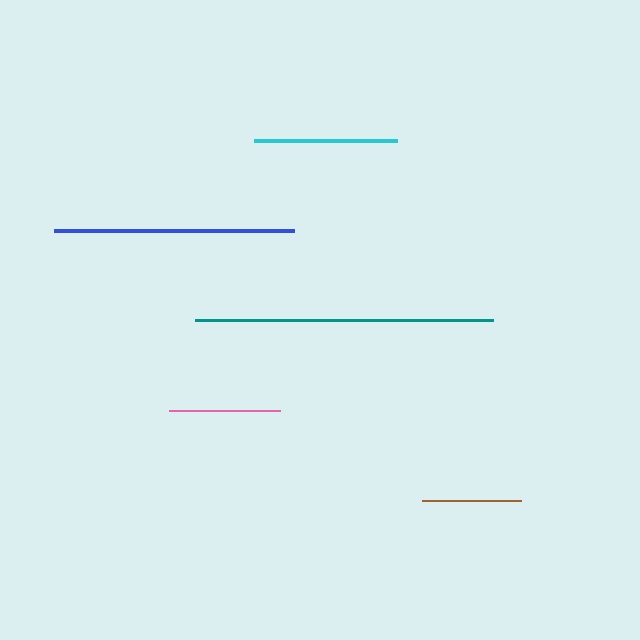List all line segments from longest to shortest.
From longest to shortest: teal, blue, cyan, pink, brown.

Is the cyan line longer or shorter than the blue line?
The blue line is longer than the cyan line.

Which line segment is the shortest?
The brown line is the shortest at approximately 99 pixels.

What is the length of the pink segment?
The pink segment is approximately 110 pixels long.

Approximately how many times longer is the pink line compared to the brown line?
The pink line is approximately 1.1 times the length of the brown line.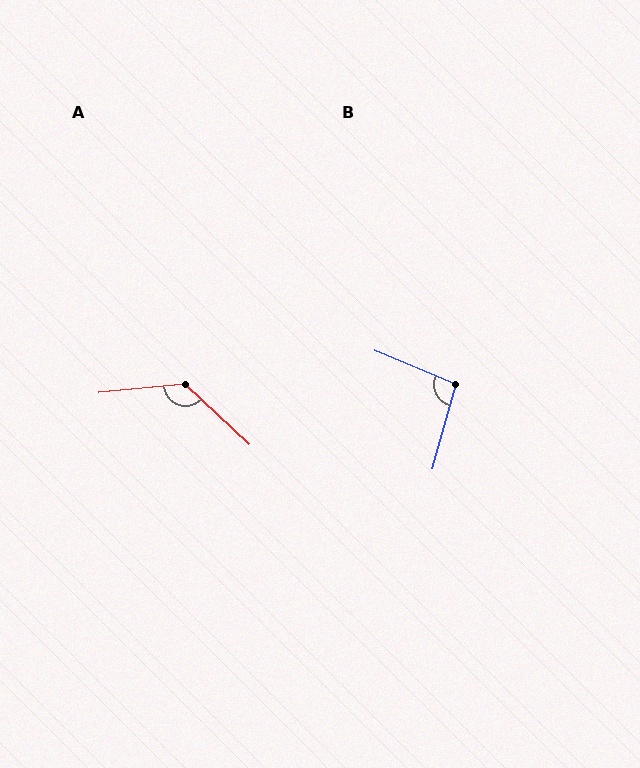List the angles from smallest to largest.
B (96°), A (131°).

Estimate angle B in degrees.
Approximately 96 degrees.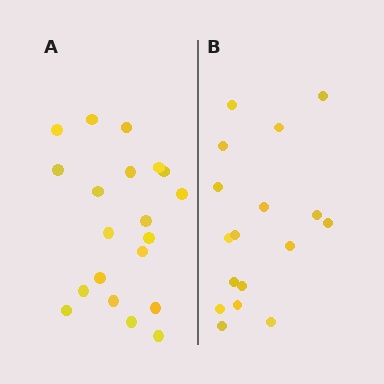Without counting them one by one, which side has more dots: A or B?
Region A (the left region) has more dots.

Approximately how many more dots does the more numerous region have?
Region A has just a few more — roughly 2 or 3 more dots than region B.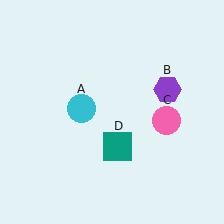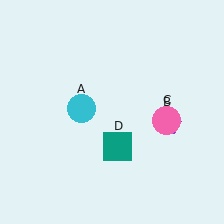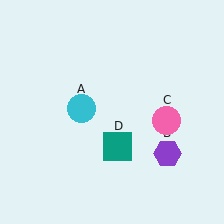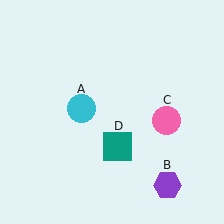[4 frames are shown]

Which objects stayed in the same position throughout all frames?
Cyan circle (object A) and pink circle (object C) and teal square (object D) remained stationary.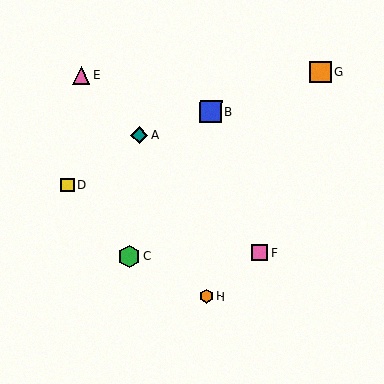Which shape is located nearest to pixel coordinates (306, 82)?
The orange square (labeled G) at (321, 72) is nearest to that location.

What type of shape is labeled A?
Shape A is a teal diamond.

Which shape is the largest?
The blue square (labeled B) is the largest.